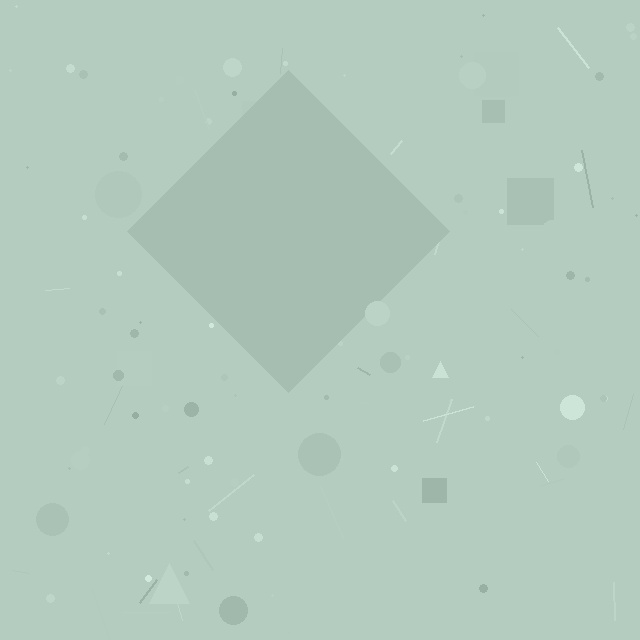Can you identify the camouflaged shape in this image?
The camouflaged shape is a diamond.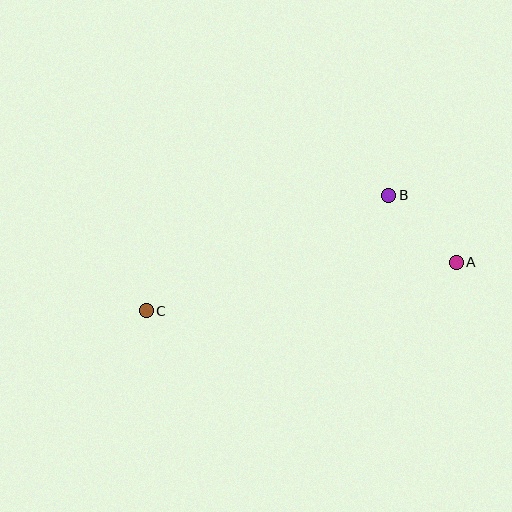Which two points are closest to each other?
Points A and B are closest to each other.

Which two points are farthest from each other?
Points A and C are farthest from each other.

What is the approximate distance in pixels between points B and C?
The distance between B and C is approximately 269 pixels.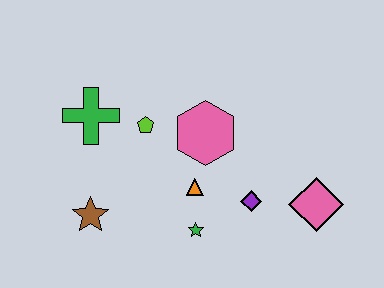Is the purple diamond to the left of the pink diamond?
Yes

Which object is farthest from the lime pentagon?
The pink diamond is farthest from the lime pentagon.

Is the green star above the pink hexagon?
No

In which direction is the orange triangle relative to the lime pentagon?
The orange triangle is below the lime pentagon.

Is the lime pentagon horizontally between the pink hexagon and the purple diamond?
No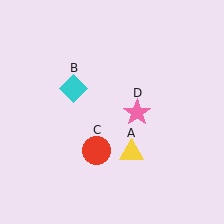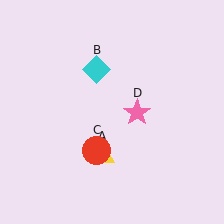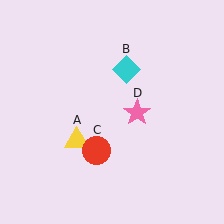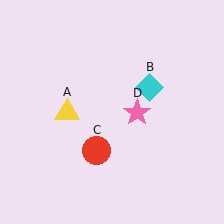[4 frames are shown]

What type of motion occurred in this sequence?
The yellow triangle (object A), cyan diamond (object B) rotated clockwise around the center of the scene.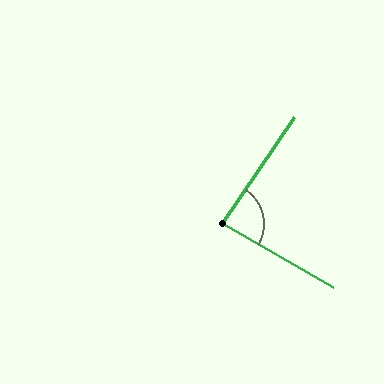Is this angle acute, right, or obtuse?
It is approximately a right angle.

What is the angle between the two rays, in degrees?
Approximately 86 degrees.